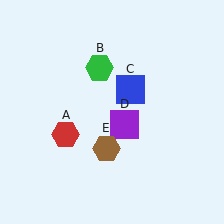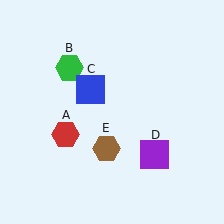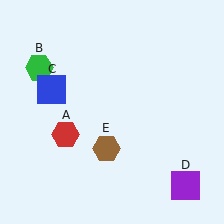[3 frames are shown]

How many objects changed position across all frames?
3 objects changed position: green hexagon (object B), blue square (object C), purple square (object D).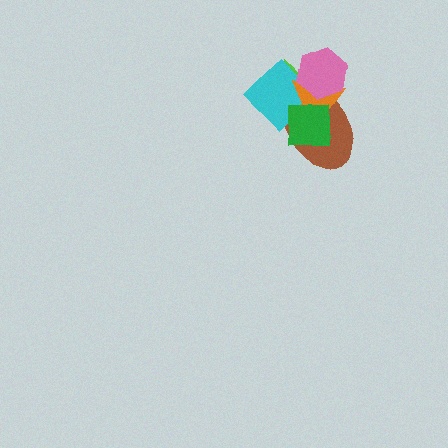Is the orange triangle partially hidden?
Yes, it is partially covered by another shape.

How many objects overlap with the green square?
4 objects overlap with the green square.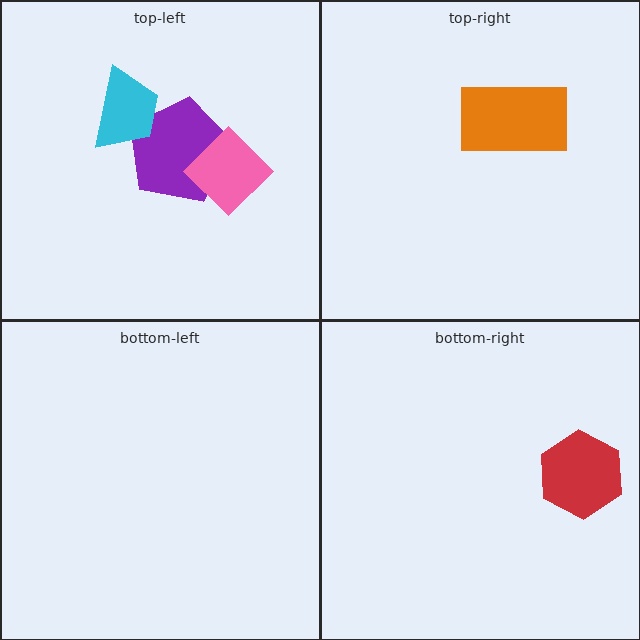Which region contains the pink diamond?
The top-left region.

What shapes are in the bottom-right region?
The red hexagon.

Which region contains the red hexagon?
The bottom-right region.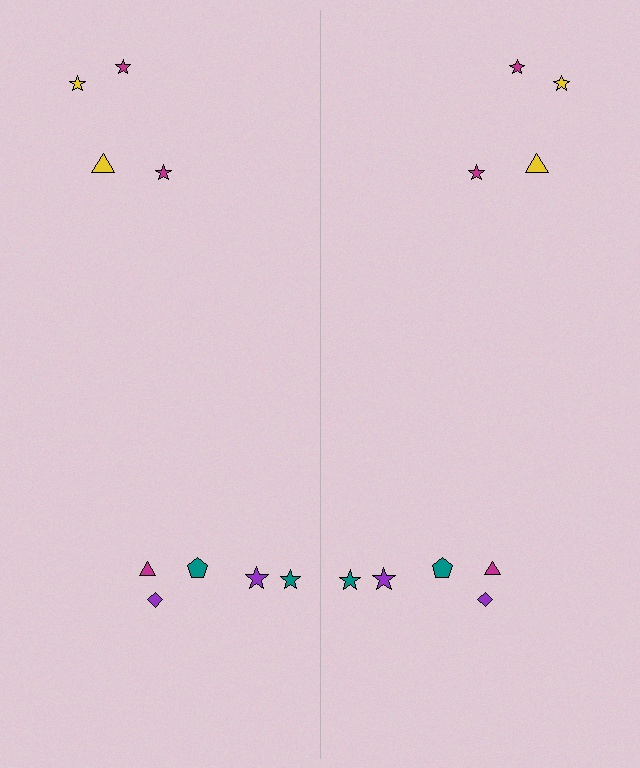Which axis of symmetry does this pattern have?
The pattern has a vertical axis of symmetry running through the center of the image.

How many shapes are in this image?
There are 18 shapes in this image.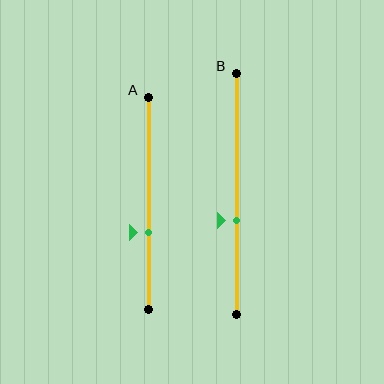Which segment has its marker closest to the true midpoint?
Segment B has its marker closest to the true midpoint.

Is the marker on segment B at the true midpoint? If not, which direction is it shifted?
No, the marker on segment B is shifted downward by about 11% of the segment length.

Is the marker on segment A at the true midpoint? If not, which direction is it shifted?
No, the marker on segment A is shifted downward by about 13% of the segment length.